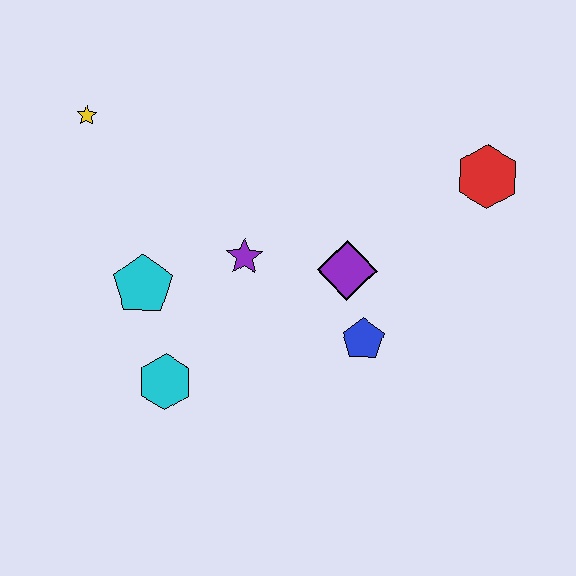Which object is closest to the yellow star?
The cyan pentagon is closest to the yellow star.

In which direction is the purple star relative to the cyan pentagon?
The purple star is to the right of the cyan pentagon.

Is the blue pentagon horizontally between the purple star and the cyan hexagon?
No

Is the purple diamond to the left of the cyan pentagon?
No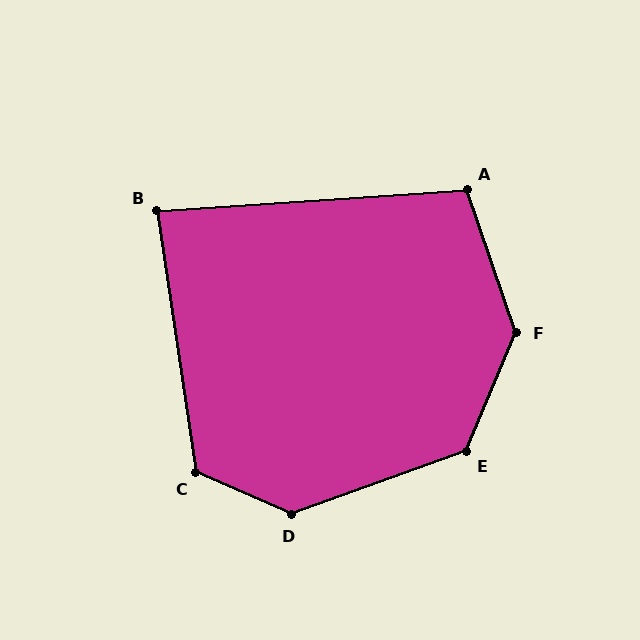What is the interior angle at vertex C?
Approximately 122 degrees (obtuse).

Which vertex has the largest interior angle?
F, at approximately 138 degrees.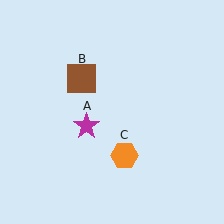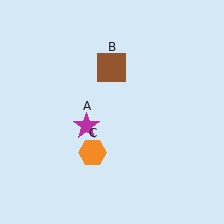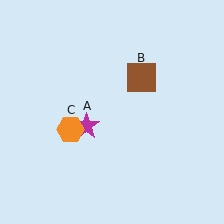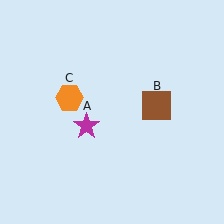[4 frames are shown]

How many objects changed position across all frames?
2 objects changed position: brown square (object B), orange hexagon (object C).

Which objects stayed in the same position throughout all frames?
Magenta star (object A) remained stationary.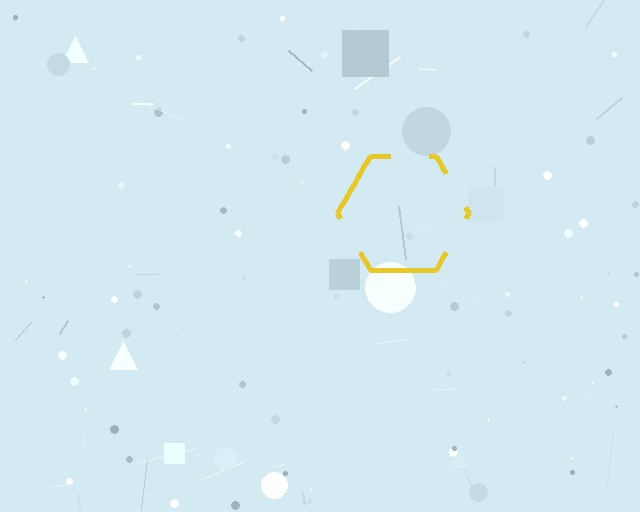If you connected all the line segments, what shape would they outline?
They would outline a hexagon.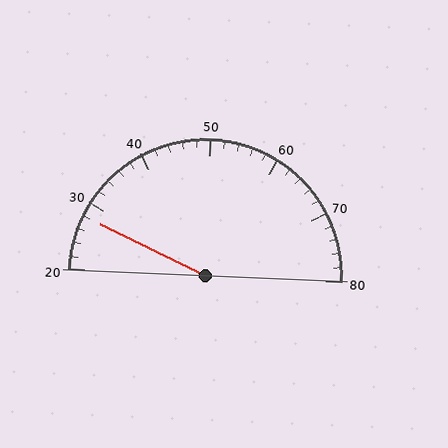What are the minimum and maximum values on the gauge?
The gauge ranges from 20 to 80.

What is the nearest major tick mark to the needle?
The nearest major tick mark is 30.